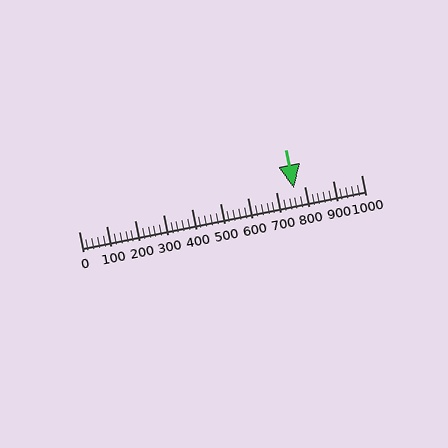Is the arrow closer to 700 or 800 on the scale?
The arrow is closer to 800.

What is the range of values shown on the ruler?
The ruler shows values from 0 to 1000.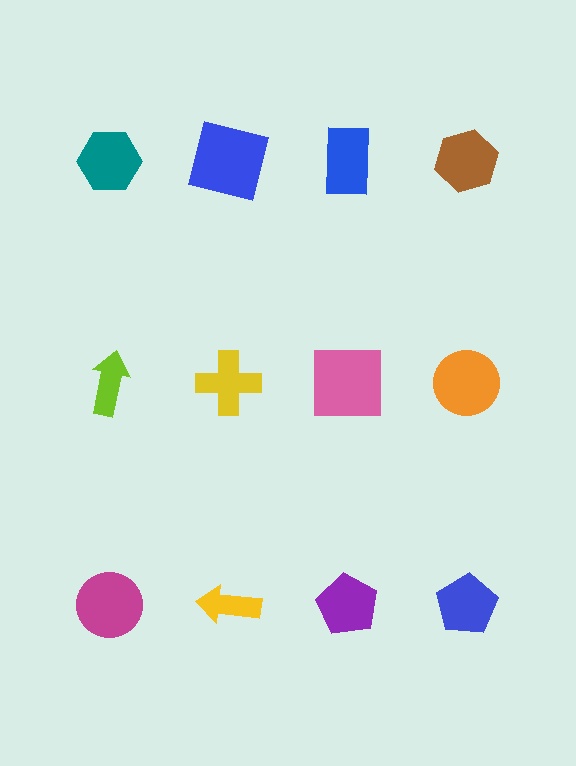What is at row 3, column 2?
A yellow arrow.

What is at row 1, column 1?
A teal hexagon.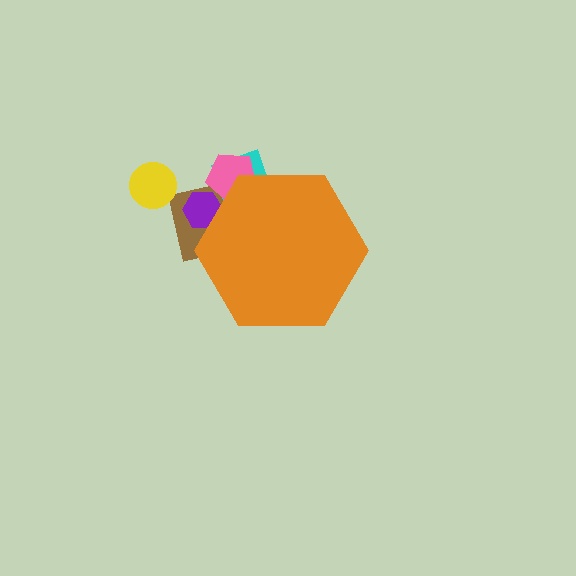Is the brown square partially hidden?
Yes, the brown square is partially hidden behind the orange hexagon.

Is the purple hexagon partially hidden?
Yes, the purple hexagon is partially hidden behind the orange hexagon.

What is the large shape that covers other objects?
An orange hexagon.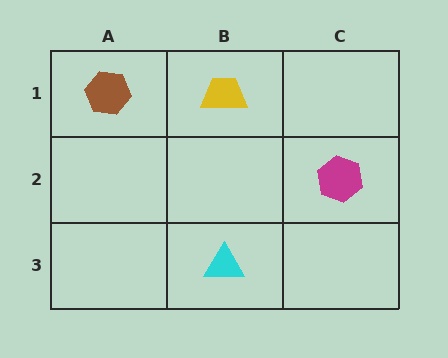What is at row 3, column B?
A cyan triangle.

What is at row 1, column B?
A yellow trapezoid.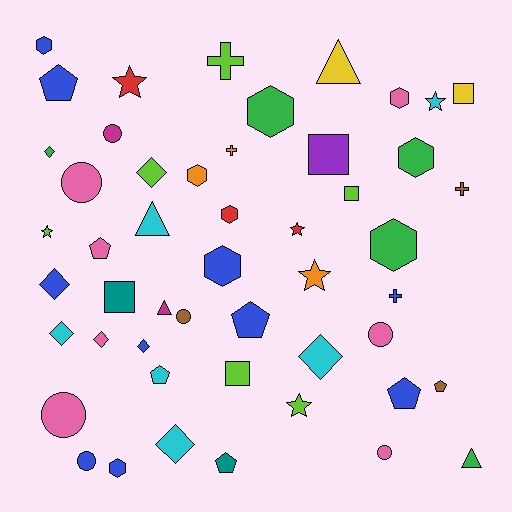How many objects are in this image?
There are 50 objects.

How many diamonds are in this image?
There are 8 diamonds.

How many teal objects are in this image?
There are 2 teal objects.